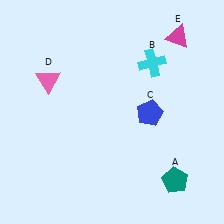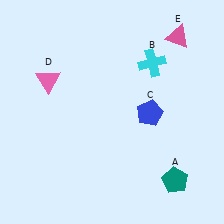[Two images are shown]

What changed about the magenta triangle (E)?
In Image 1, E is magenta. In Image 2, it changed to pink.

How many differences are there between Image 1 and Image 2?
There is 1 difference between the two images.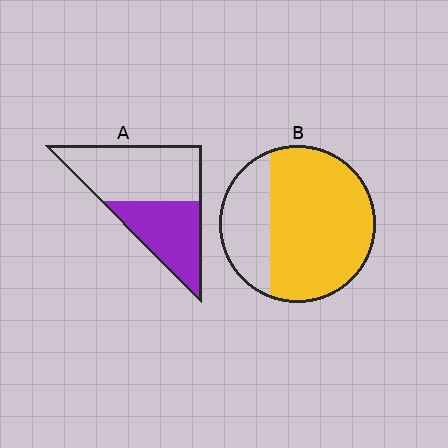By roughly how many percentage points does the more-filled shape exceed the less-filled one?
By roughly 30 percentage points (B over A).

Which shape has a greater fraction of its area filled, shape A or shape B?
Shape B.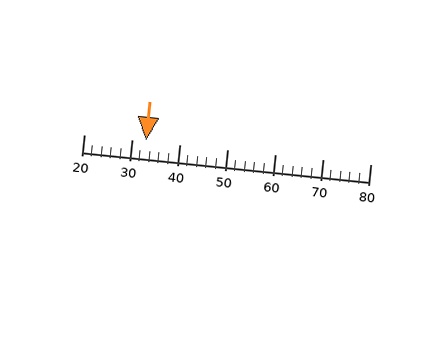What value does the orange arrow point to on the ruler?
The orange arrow points to approximately 33.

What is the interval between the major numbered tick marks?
The major tick marks are spaced 10 units apart.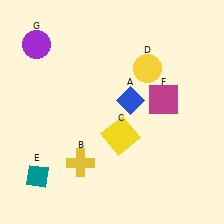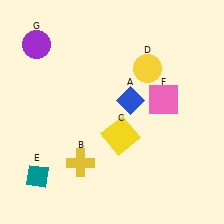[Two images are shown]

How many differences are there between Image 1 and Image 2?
There is 1 difference between the two images.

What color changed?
The square (F) changed from magenta in Image 1 to pink in Image 2.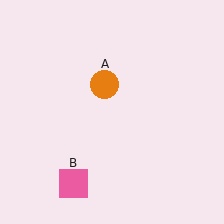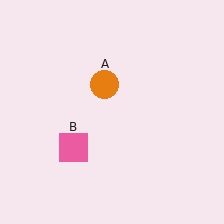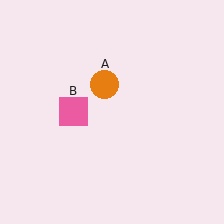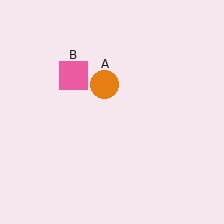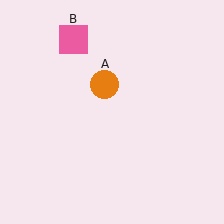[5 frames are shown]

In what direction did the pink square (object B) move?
The pink square (object B) moved up.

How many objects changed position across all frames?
1 object changed position: pink square (object B).